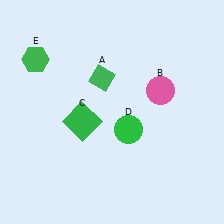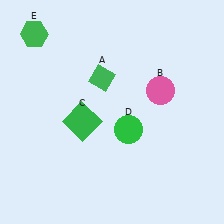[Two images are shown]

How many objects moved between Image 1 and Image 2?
1 object moved between the two images.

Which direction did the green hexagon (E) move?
The green hexagon (E) moved up.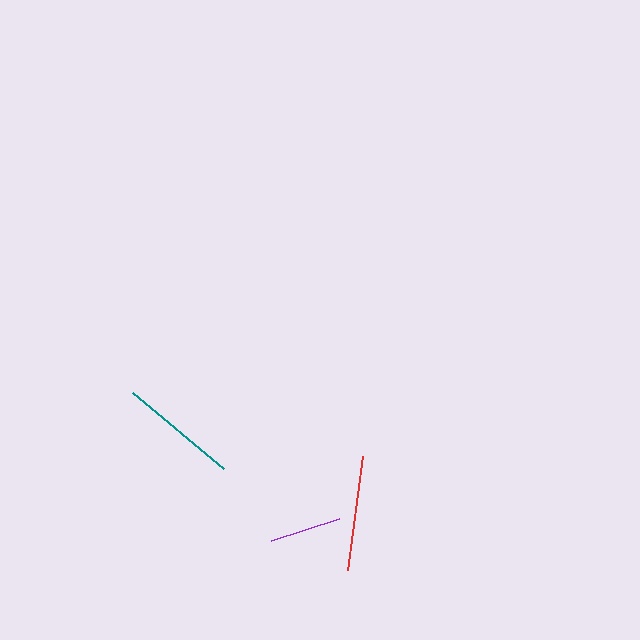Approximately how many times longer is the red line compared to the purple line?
The red line is approximately 1.6 times the length of the purple line.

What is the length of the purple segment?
The purple segment is approximately 71 pixels long.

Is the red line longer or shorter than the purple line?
The red line is longer than the purple line.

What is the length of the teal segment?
The teal segment is approximately 118 pixels long.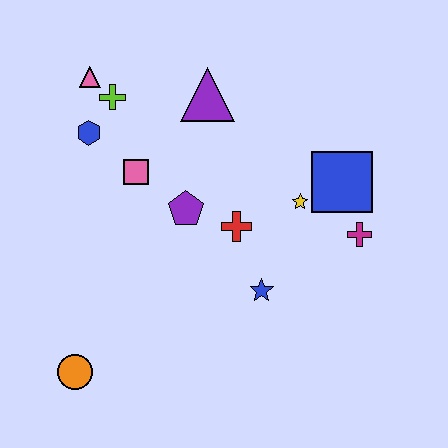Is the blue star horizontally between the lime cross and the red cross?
No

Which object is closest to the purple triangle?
The lime cross is closest to the purple triangle.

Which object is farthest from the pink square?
The magenta cross is farthest from the pink square.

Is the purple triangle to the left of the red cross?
Yes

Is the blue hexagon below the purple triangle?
Yes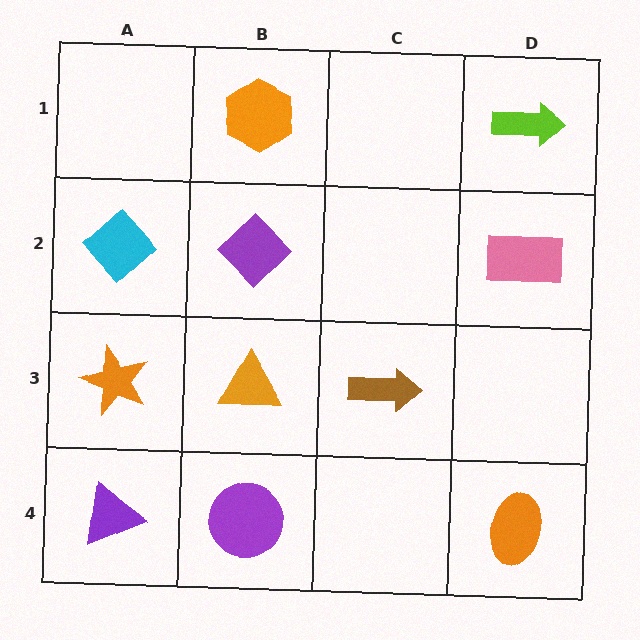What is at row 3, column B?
An orange triangle.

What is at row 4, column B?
A purple circle.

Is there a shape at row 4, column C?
No, that cell is empty.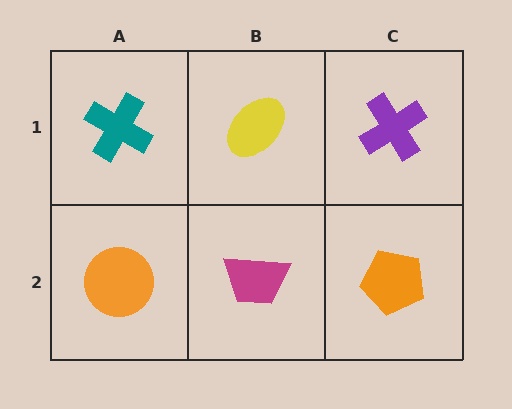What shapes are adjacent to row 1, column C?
An orange pentagon (row 2, column C), a yellow ellipse (row 1, column B).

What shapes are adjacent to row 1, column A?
An orange circle (row 2, column A), a yellow ellipse (row 1, column B).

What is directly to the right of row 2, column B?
An orange pentagon.